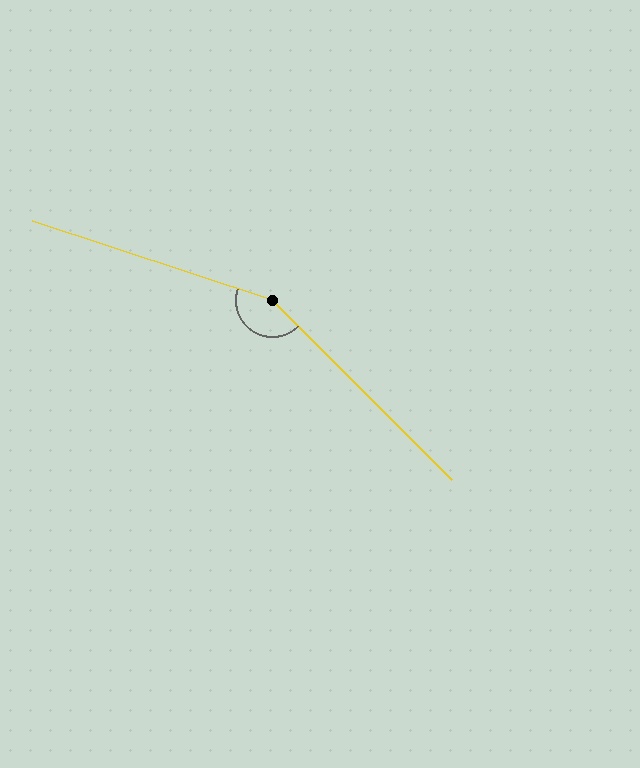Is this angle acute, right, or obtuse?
It is obtuse.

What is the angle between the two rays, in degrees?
Approximately 153 degrees.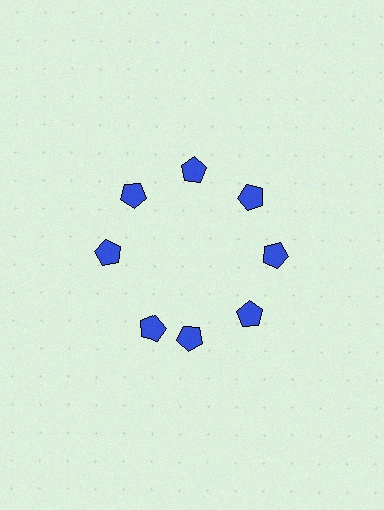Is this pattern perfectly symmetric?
No. The 8 blue pentagons are arranged in a ring, but one element near the 8 o'clock position is rotated out of alignment along the ring, breaking the 8-fold rotational symmetry.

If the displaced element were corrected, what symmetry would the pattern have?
It would have 8-fold rotational symmetry — the pattern would map onto itself every 45 degrees.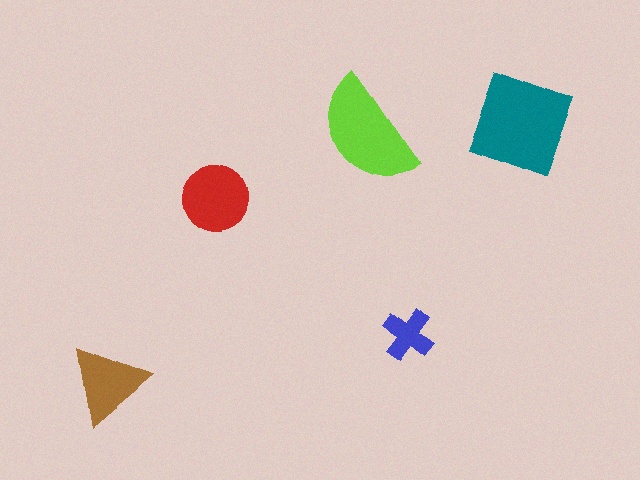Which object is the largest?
The teal square.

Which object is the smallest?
The blue cross.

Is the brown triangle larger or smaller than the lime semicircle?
Smaller.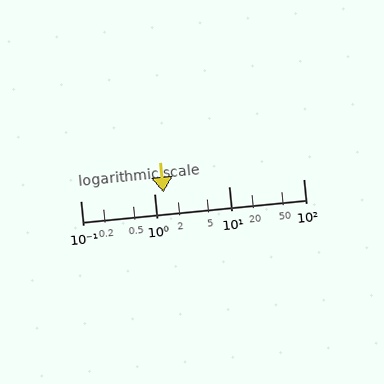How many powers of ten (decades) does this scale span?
The scale spans 3 decades, from 0.1 to 100.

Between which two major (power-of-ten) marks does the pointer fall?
The pointer is between 1 and 10.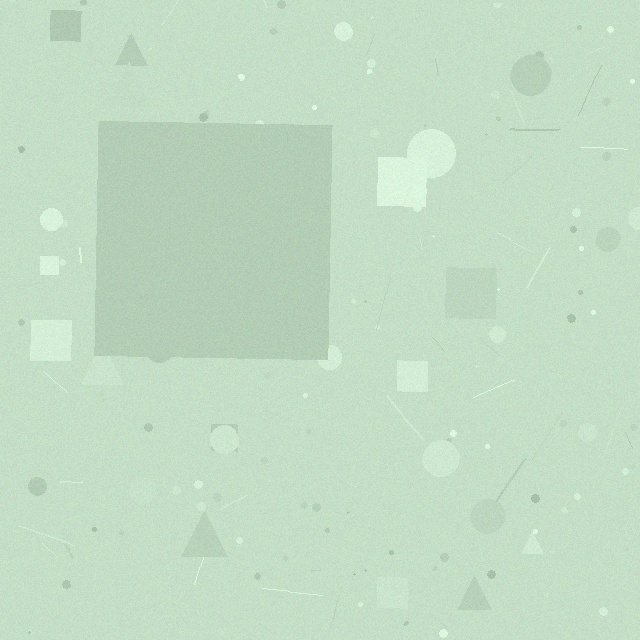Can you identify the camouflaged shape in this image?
The camouflaged shape is a square.